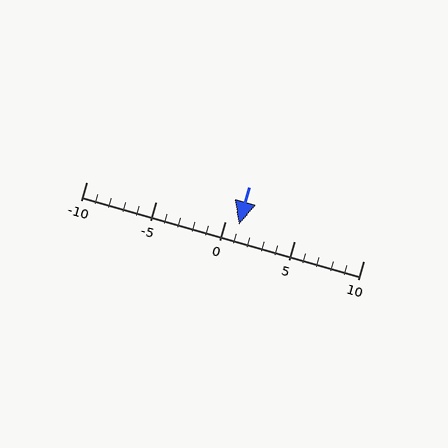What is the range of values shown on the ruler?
The ruler shows values from -10 to 10.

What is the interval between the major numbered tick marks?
The major tick marks are spaced 5 units apart.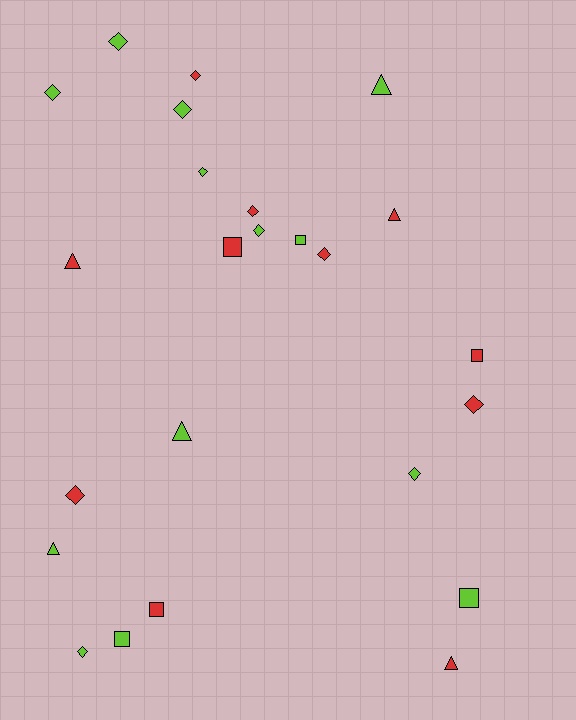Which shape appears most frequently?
Diamond, with 12 objects.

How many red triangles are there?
There are 3 red triangles.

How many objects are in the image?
There are 24 objects.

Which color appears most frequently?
Lime, with 13 objects.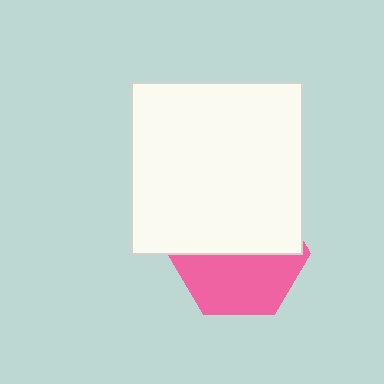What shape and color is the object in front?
The object in front is a white square.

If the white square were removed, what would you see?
You would see the complete pink hexagon.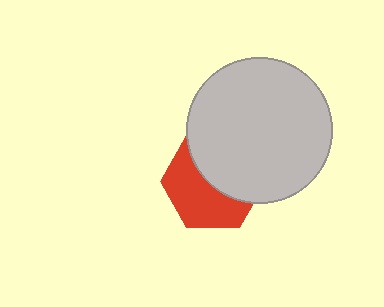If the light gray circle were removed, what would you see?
You would see the complete red hexagon.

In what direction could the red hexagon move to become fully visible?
The red hexagon could move toward the lower-left. That would shift it out from behind the light gray circle entirely.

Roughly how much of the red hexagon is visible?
About half of it is visible (roughly 51%).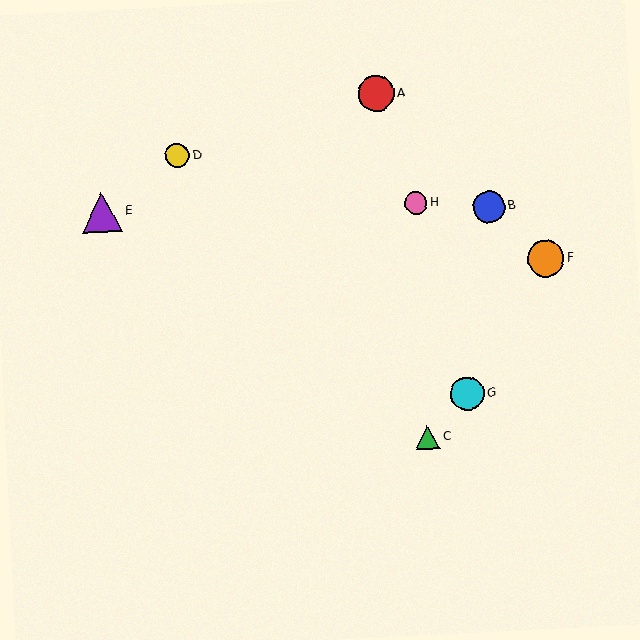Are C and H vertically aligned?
Yes, both are at x≈427.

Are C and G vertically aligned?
No, C is at x≈427 and G is at x≈467.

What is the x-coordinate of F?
Object F is at x≈546.